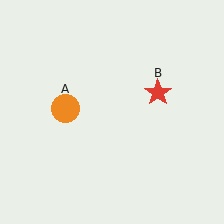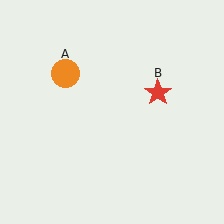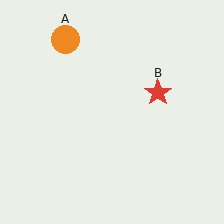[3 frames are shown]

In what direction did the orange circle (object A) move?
The orange circle (object A) moved up.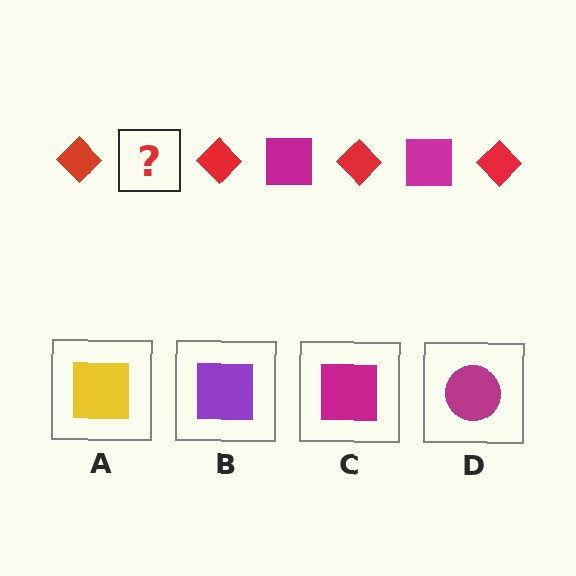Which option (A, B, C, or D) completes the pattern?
C.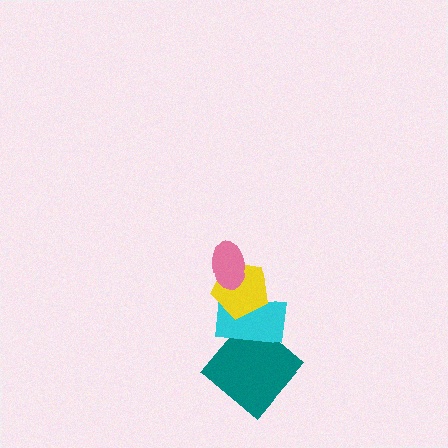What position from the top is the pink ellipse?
The pink ellipse is 1st from the top.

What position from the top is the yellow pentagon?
The yellow pentagon is 2nd from the top.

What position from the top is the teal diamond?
The teal diamond is 4th from the top.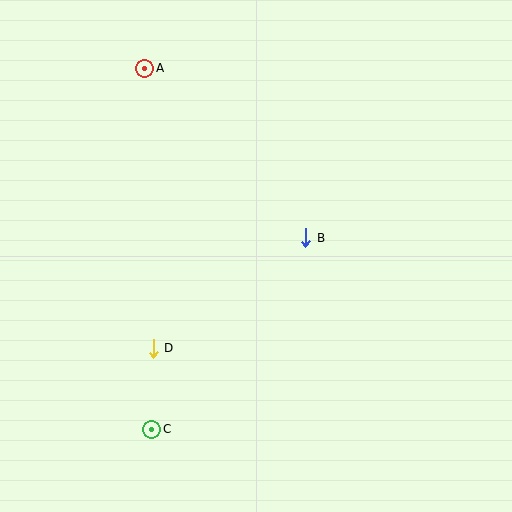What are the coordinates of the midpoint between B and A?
The midpoint between B and A is at (225, 153).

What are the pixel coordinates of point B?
Point B is at (306, 238).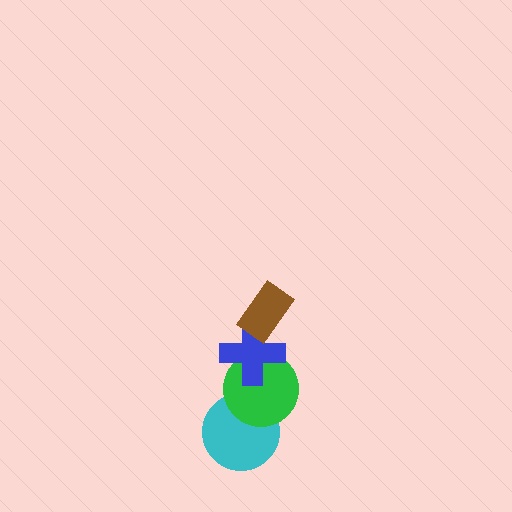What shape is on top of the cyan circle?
The green circle is on top of the cyan circle.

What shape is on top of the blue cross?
The brown rectangle is on top of the blue cross.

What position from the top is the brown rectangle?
The brown rectangle is 1st from the top.